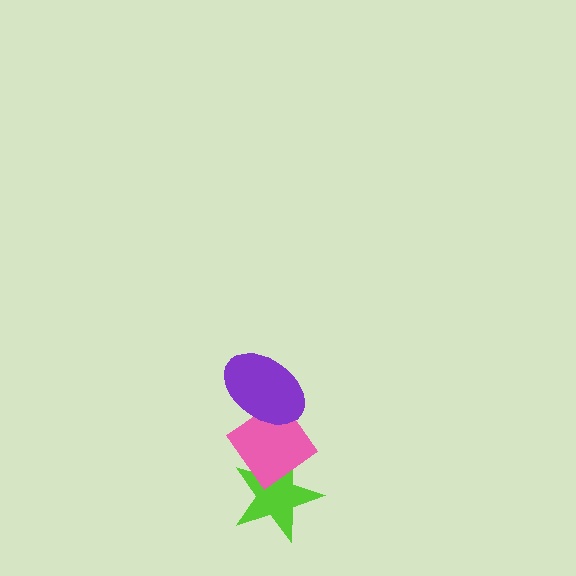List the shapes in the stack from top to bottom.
From top to bottom: the purple ellipse, the pink diamond, the lime star.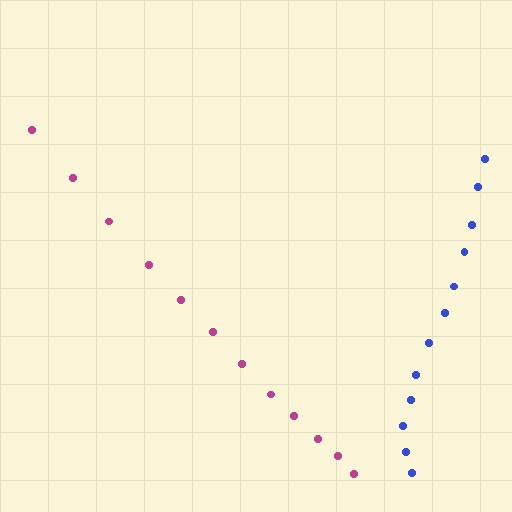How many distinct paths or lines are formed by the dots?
There are 2 distinct paths.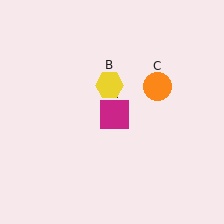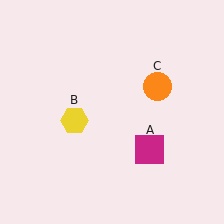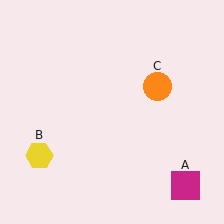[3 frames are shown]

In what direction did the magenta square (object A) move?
The magenta square (object A) moved down and to the right.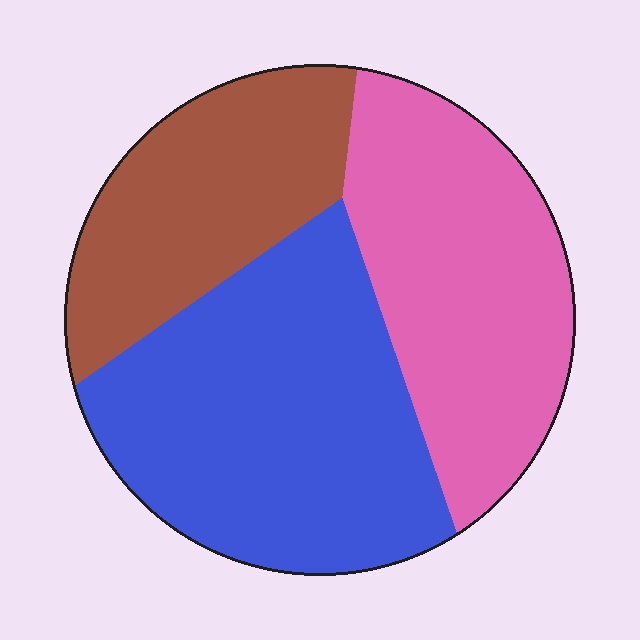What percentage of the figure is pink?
Pink takes up about one third (1/3) of the figure.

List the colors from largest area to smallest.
From largest to smallest: blue, pink, brown.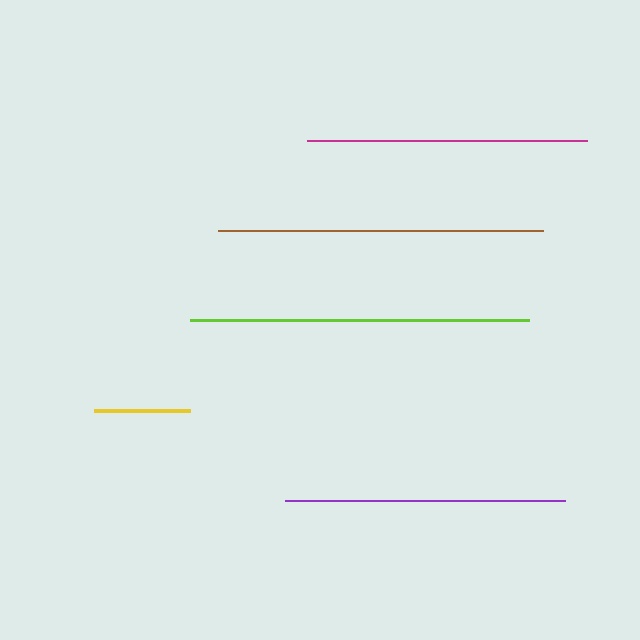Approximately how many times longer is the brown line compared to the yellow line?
The brown line is approximately 3.4 times the length of the yellow line.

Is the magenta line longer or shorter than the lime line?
The lime line is longer than the magenta line.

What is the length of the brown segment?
The brown segment is approximately 325 pixels long.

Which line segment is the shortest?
The yellow line is the shortest at approximately 95 pixels.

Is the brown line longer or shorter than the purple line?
The brown line is longer than the purple line.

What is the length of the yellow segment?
The yellow segment is approximately 95 pixels long.